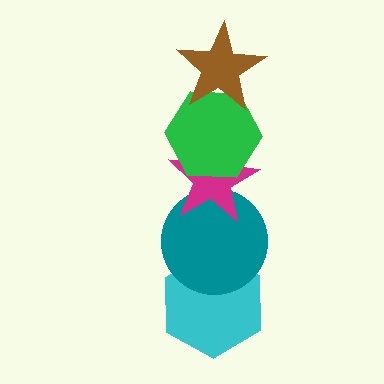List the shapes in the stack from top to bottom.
From top to bottom: the brown star, the green hexagon, the magenta star, the teal circle, the cyan hexagon.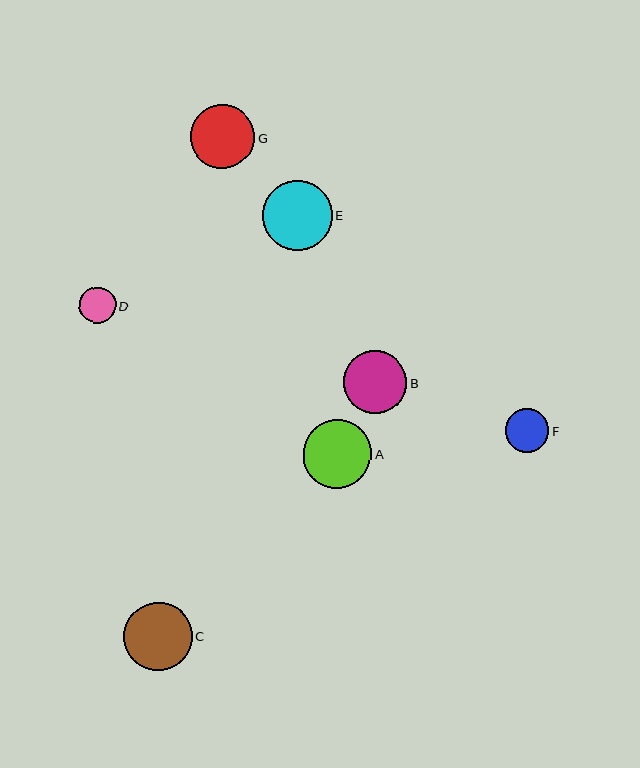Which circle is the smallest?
Circle D is the smallest with a size of approximately 36 pixels.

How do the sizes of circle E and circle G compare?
Circle E and circle G are approximately the same size.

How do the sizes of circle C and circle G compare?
Circle C and circle G are approximately the same size.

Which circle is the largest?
Circle E is the largest with a size of approximately 70 pixels.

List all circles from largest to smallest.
From largest to smallest: E, C, A, G, B, F, D.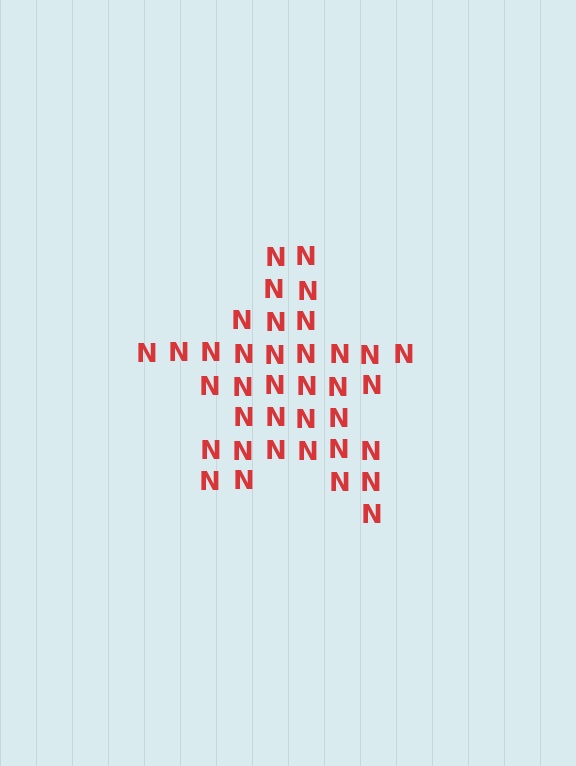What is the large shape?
The large shape is a star.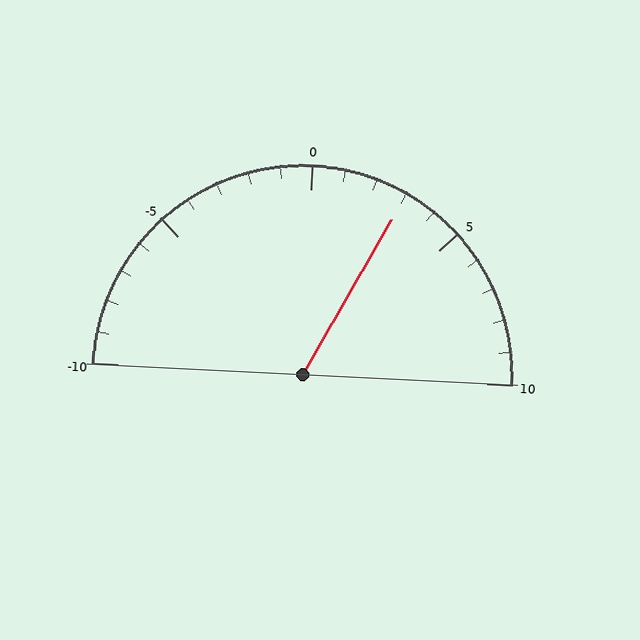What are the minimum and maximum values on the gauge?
The gauge ranges from -10 to 10.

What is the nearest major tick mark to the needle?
The nearest major tick mark is 5.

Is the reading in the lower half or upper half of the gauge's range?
The reading is in the upper half of the range (-10 to 10).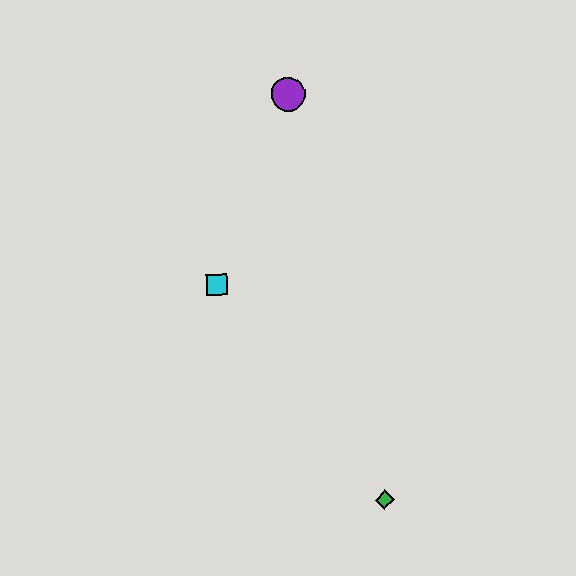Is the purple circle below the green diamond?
No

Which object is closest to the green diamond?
The cyan square is closest to the green diamond.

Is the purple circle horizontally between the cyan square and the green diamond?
Yes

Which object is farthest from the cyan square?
The green diamond is farthest from the cyan square.